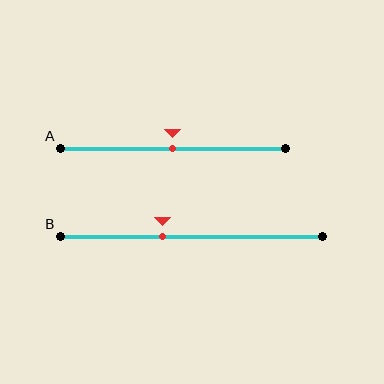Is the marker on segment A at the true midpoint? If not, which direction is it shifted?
Yes, the marker on segment A is at the true midpoint.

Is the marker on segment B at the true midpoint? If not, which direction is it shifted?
No, the marker on segment B is shifted to the left by about 11% of the segment length.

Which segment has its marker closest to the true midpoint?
Segment A has its marker closest to the true midpoint.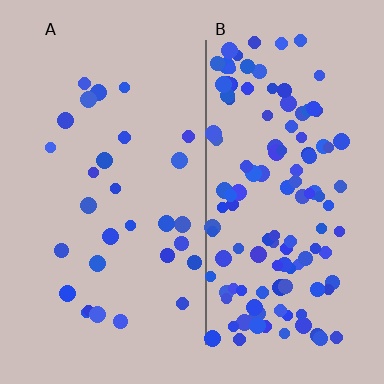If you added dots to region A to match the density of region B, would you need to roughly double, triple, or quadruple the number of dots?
Approximately quadruple.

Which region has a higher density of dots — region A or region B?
B (the right).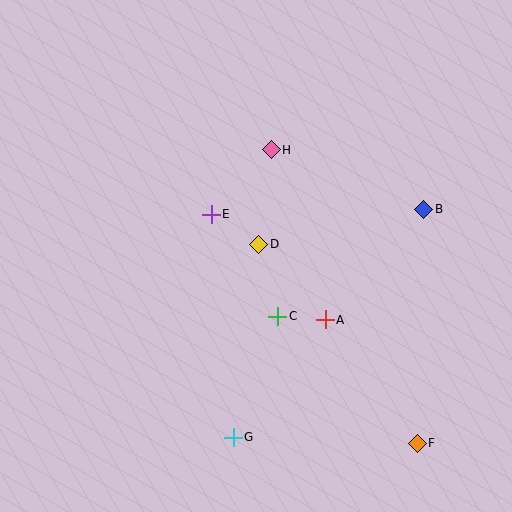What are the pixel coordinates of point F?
Point F is at (417, 443).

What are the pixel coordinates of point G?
Point G is at (233, 437).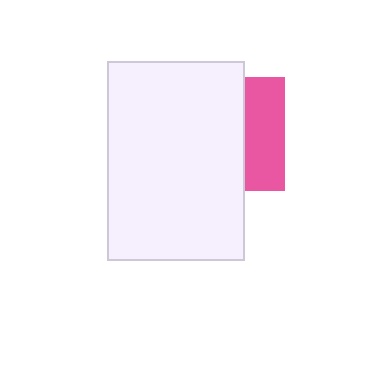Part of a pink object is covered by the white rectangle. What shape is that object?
It is a square.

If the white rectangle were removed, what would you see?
You would see the complete pink square.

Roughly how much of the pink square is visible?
A small part of it is visible (roughly 35%).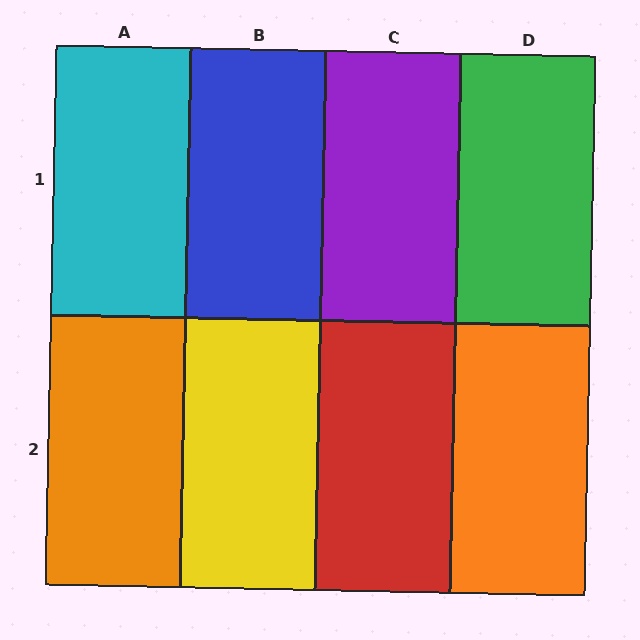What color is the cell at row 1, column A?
Cyan.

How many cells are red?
1 cell is red.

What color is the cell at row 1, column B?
Blue.